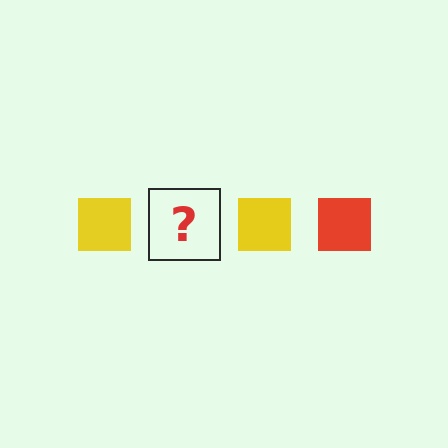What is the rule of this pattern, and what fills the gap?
The rule is that the pattern cycles through yellow, red squares. The gap should be filled with a red square.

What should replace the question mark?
The question mark should be replaced with a red square.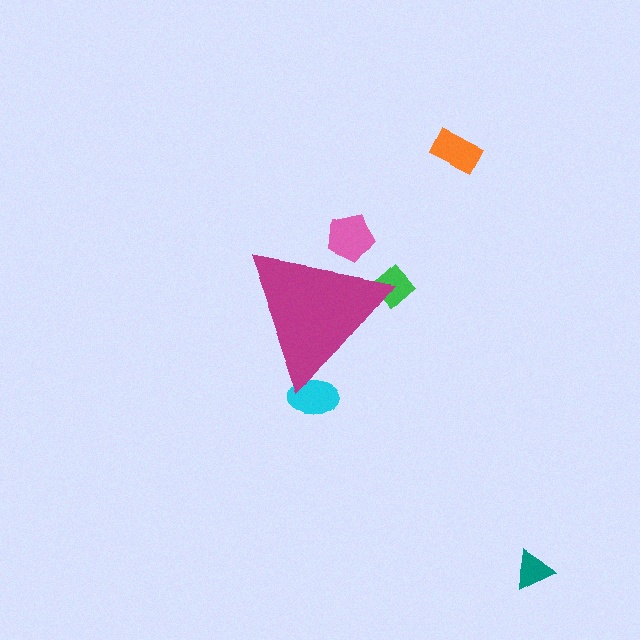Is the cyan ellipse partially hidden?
Yes, the cyan ellipse is partially hidden behind the magenta triangle.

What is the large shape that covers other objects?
A magenta triangle.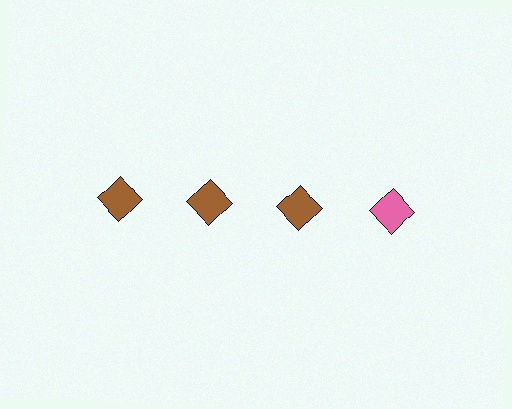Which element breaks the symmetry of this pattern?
The pink diamond in the top row, second from right column breaks the symmetry. All other shapes are brown diamonds.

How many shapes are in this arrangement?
There are 4 shapes arranged in a grid pattern.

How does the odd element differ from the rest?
It has a different color: pink instead of brown.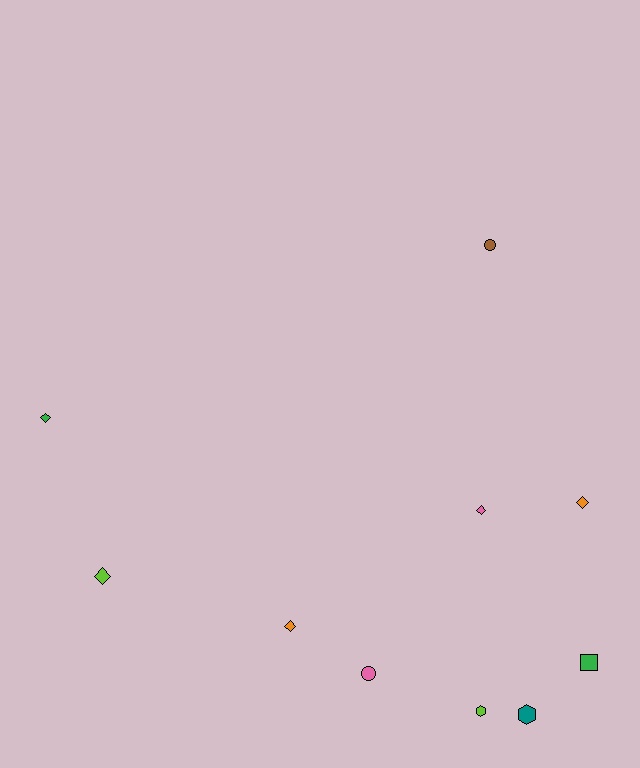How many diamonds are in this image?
There are 5 diamonds.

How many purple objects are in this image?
There are no purple objects.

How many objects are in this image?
There are 10 objects.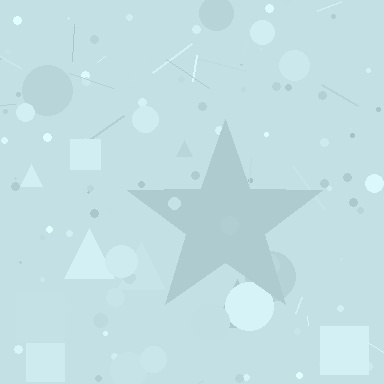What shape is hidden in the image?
A star is hidden in the image.